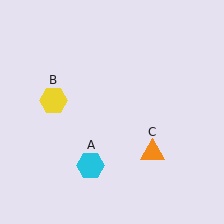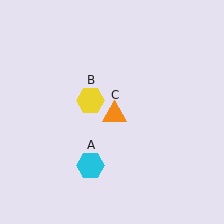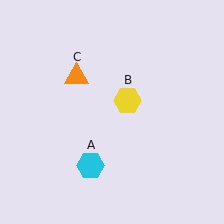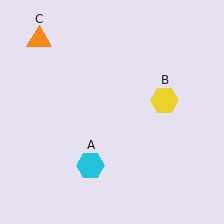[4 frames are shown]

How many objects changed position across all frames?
2 objects changed position: yellow hexagon (object B), orange triangle (object C).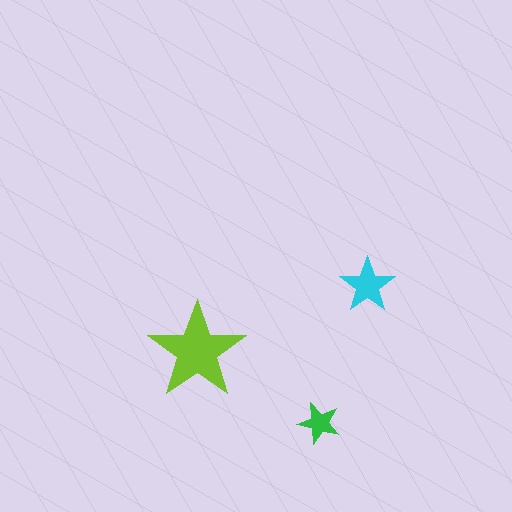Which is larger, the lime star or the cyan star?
The lime one.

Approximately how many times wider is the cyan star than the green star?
About 1.5 times wider.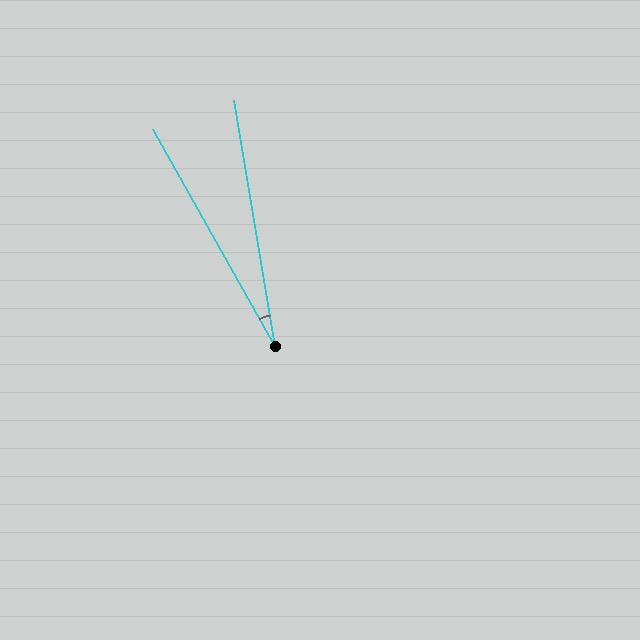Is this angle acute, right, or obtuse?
It is acute.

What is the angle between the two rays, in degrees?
Approximately 20 degrees.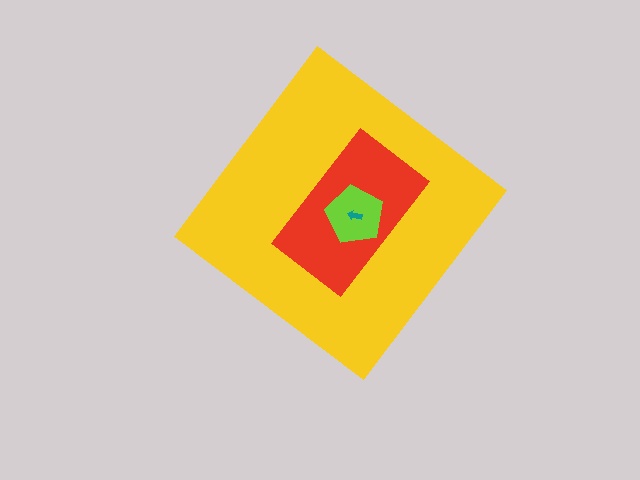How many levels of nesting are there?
4.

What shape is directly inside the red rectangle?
The lime pentagon.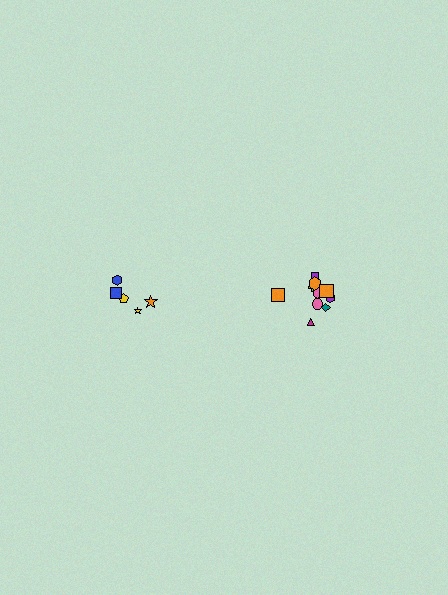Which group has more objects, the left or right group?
The right group.